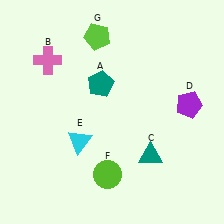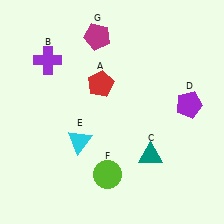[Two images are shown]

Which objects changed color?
A changed from teal to red. B changed from pink to purple. G changed from lime to magenta.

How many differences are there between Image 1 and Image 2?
There are 3 differences between the two images.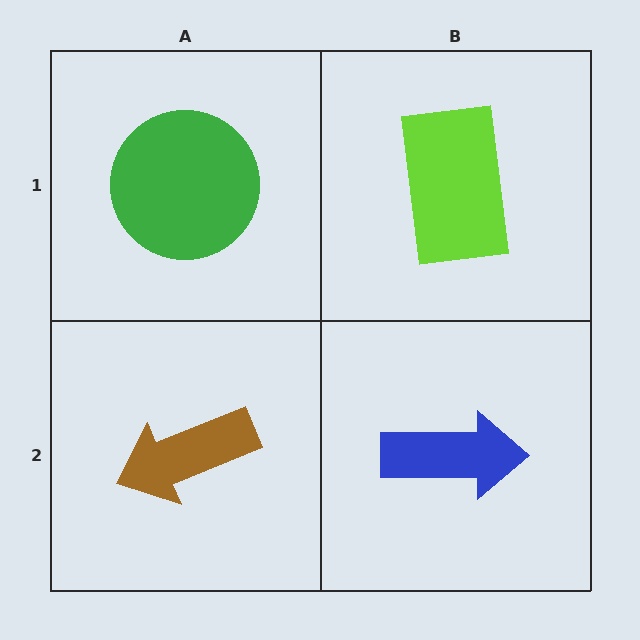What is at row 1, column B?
A lime rectangle.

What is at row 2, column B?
A blue arrow.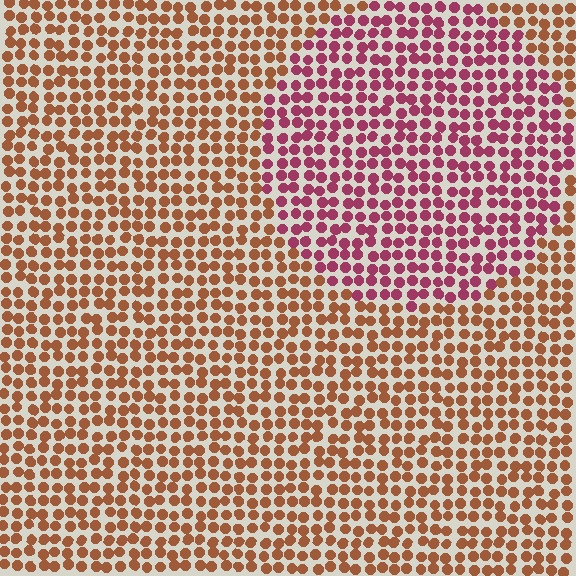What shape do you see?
I see a circle.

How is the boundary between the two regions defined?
The boundary is defined purely by a slight shift in hue (about 45 degrees). Spacing, size, and orientation are identical on both sides.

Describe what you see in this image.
The image is filled with small brown elements in a uniform arrangement. A circle-shaped region is visible where the elements are tinted to a slightly different hue, forming a subtle color boundary.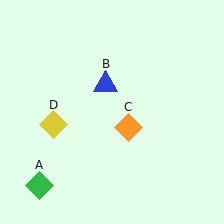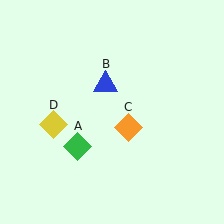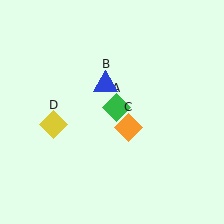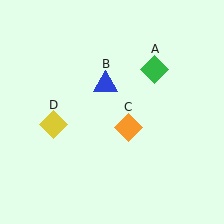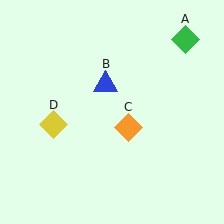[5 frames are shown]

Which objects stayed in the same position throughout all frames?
Blue triangle (object B) and orange diamond (object C) and yellow diamond (object D) remained stationary.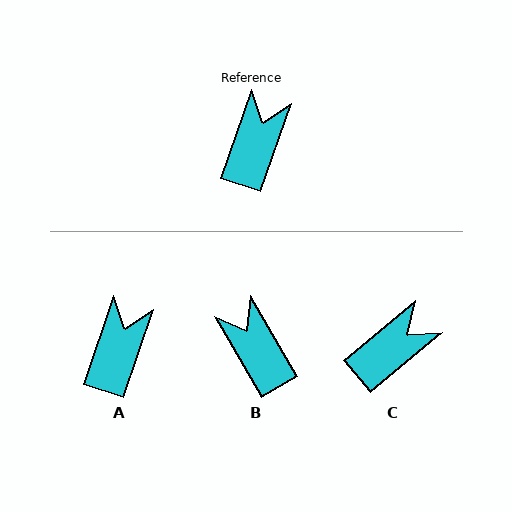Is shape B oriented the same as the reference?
No, it is off by about 49 degrees.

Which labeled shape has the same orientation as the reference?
A.